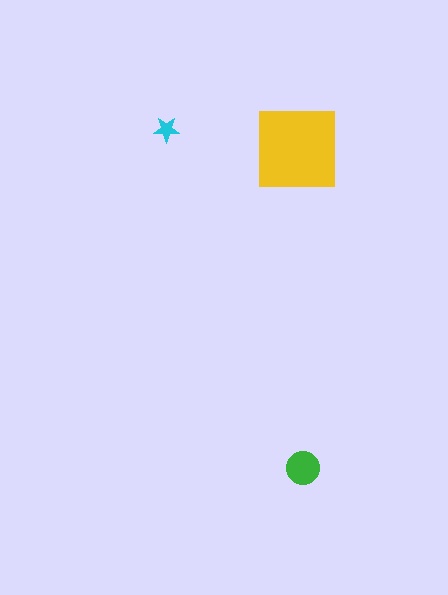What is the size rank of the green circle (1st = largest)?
2nd.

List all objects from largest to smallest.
The yellow square, the green circle, the cyan star.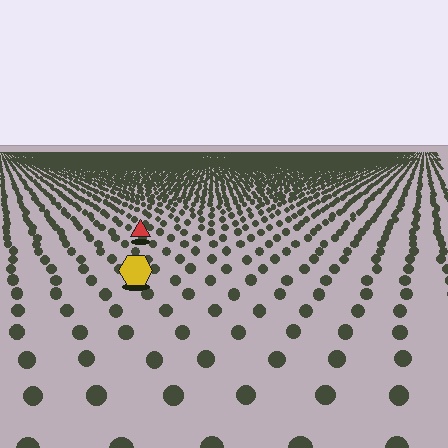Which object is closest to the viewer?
The yellow hexagon is closest. The texture marks near it are larger and more spread out.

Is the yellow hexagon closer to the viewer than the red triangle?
Yes. The yellow hexagon is closer — you can tell from the texture gradient: the ground texture is coarser near it.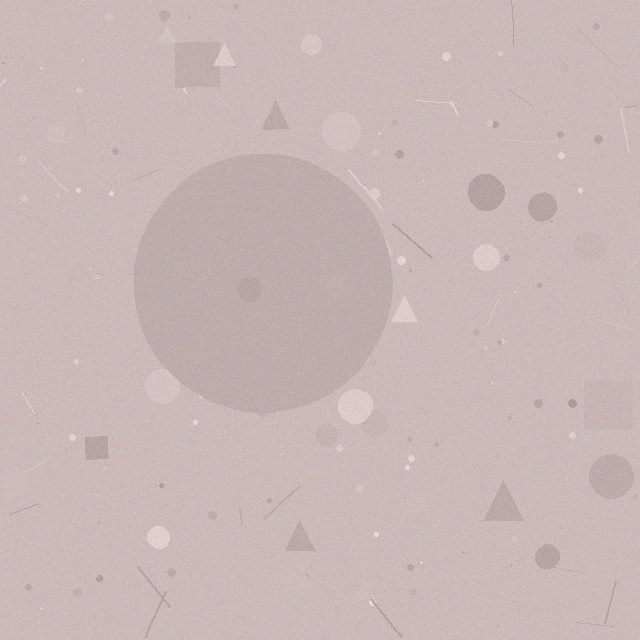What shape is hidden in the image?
A circle is hidden in the image.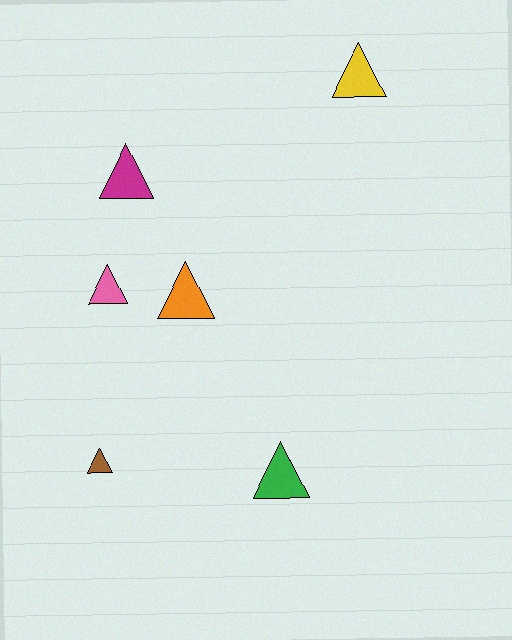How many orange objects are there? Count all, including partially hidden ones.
There is 1 orange object.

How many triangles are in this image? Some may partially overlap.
There are 6 triangles.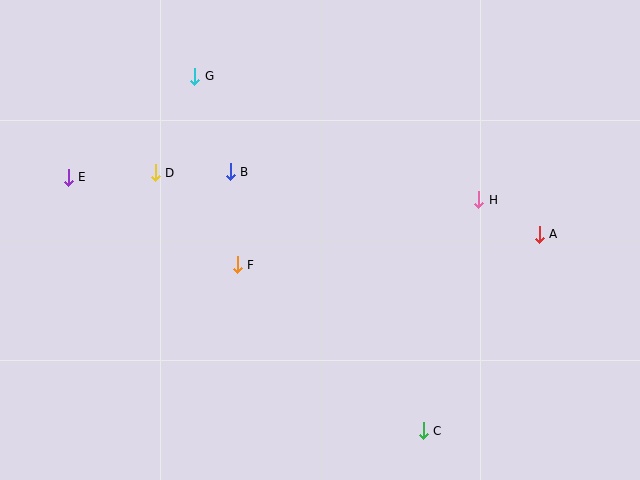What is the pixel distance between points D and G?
The distance between D and G is 104 pixels.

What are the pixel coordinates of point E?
Point E is at (68, 177).